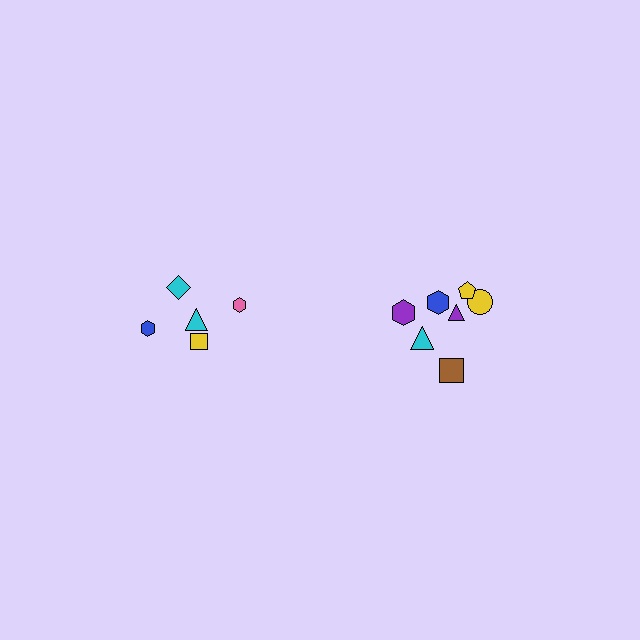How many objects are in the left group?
There are 5 objects.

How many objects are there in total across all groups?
There are 13 objects.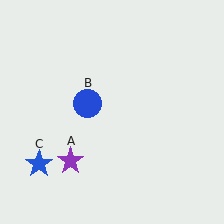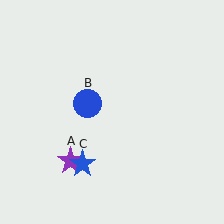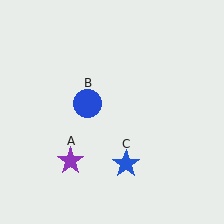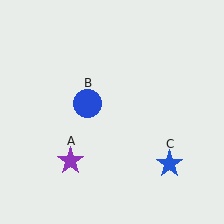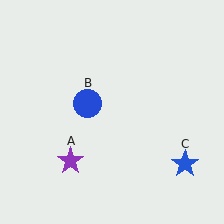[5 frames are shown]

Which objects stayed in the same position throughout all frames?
Purple star (object A) and blue circle (object B) remained stationary.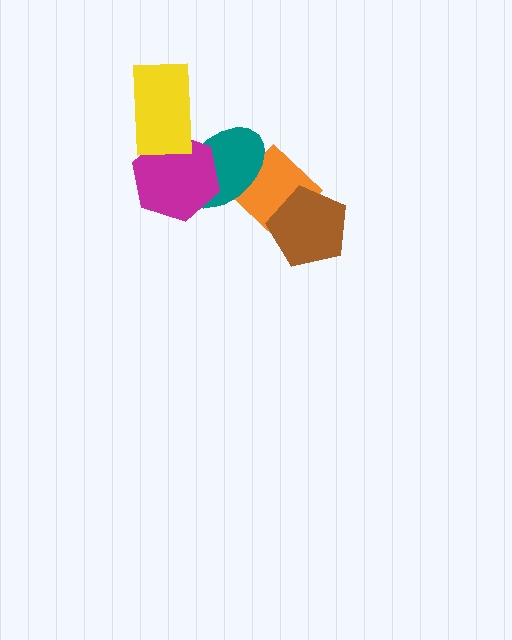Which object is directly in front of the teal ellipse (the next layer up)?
The magenta hexagon is directly in front of the teal ellipse.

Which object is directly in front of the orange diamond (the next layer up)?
The teal ellipse is directly in front of the orange diamond.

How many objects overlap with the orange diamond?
2 objects overlap with the orange diamond.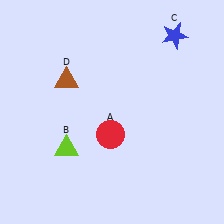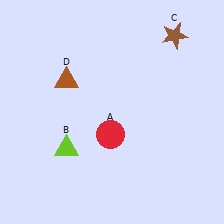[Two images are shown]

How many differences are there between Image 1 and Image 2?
There is 1 difference between the two images.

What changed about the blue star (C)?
In Image 1, C is blue. In Image 2, it changed to brown.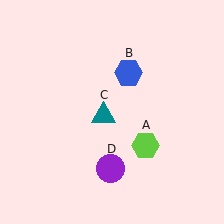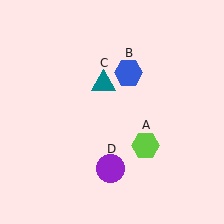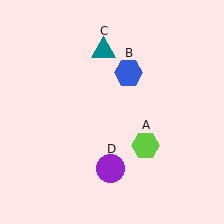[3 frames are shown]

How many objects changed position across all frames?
1 object changed position: teal triangle (object C).